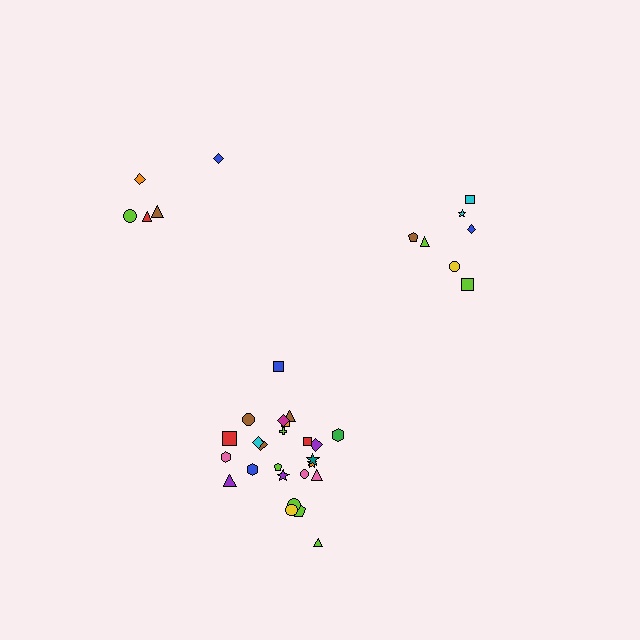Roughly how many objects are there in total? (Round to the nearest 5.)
Roughly 40 objects in total.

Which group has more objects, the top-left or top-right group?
The top-right group.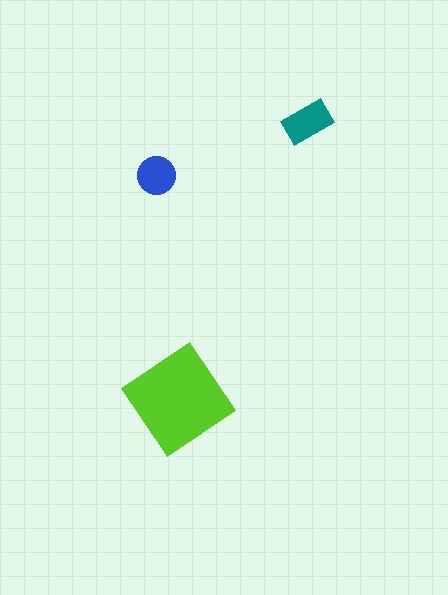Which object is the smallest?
The blue circle.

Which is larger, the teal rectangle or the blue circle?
The teal rectangle.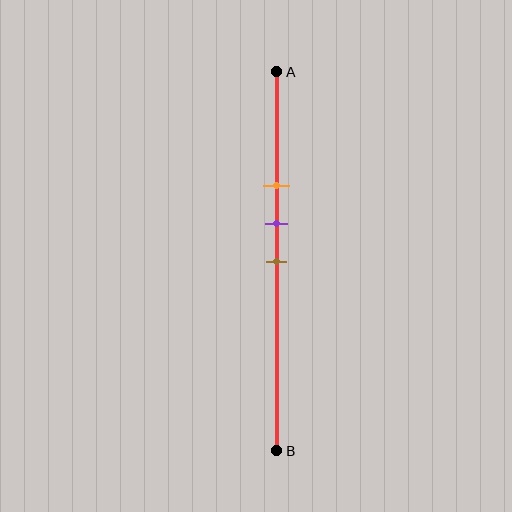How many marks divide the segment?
There are 3 marks dividing the segment.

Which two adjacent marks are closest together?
The purple and brown marks are the closest adjacent pair.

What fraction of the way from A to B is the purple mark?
The purple mark is approximately 40% (0.4) of the way from A to B.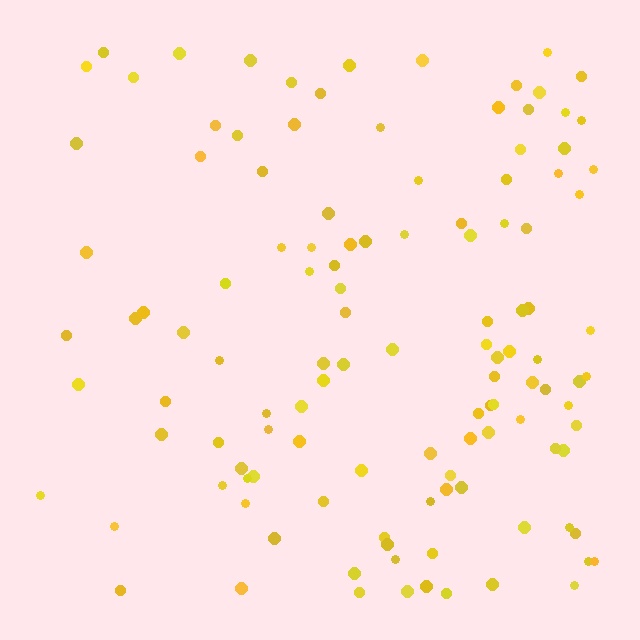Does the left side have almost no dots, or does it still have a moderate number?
Still a moderate number, just noticeably fewer than the right.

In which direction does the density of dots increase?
From left to right, with the right side densest.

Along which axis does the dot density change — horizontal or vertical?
Horizontal.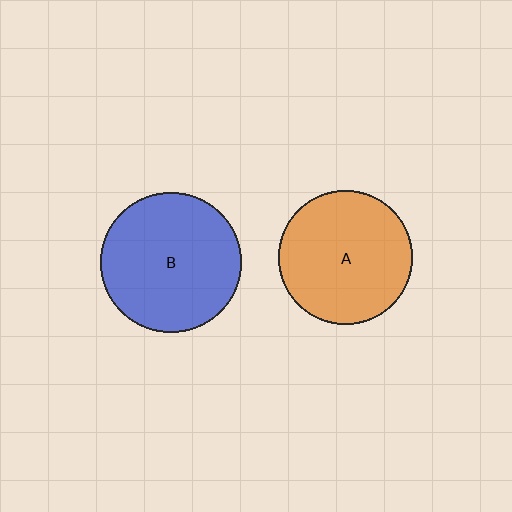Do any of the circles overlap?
No, none of the circles overlap.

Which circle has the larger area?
Circle B (blue).